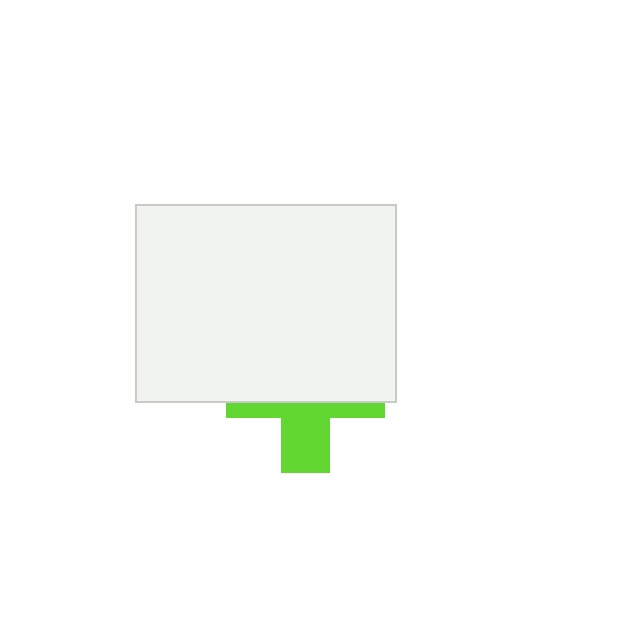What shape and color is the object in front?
The object in front is a white rectangle.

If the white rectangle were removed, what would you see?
You would see the complete lime cross.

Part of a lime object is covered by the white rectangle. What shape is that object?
It is a cross.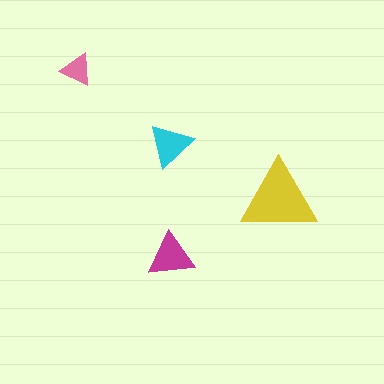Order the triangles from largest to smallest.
the yellow one, the magenta one, the cyan one, the pink one.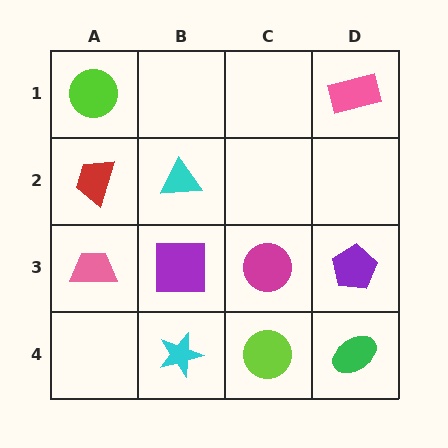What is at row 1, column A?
A lime circle.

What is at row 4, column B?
A cyan star.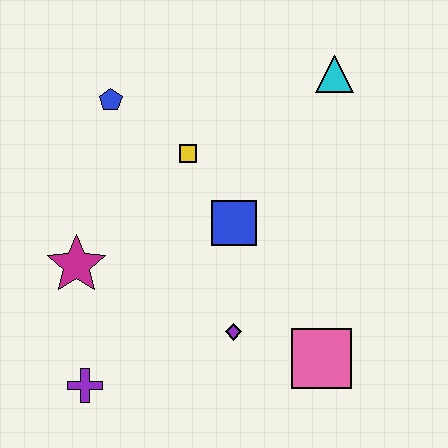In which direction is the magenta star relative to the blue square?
The magenta star is to the left of the blue square.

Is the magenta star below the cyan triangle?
Yes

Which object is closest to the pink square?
The purple diamond is closest to the pink square.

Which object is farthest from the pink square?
The blue pentagon is farthest from the pink square.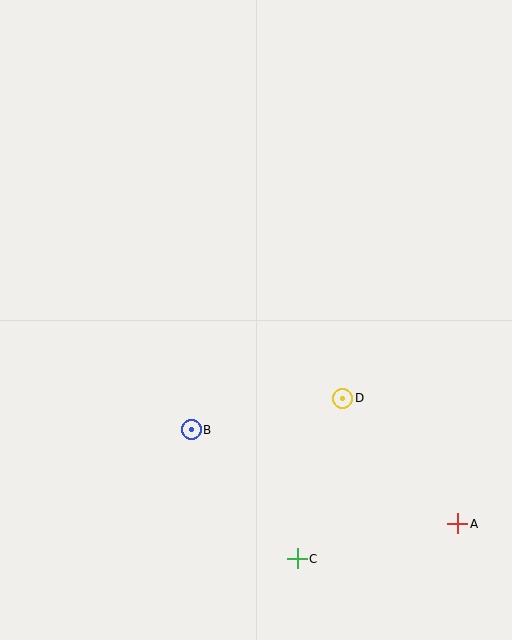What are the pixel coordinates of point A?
Point A is at (458, 524).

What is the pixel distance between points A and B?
The distance between A and B is 282 pixels.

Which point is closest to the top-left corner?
Point B is closest to the top-left corner.